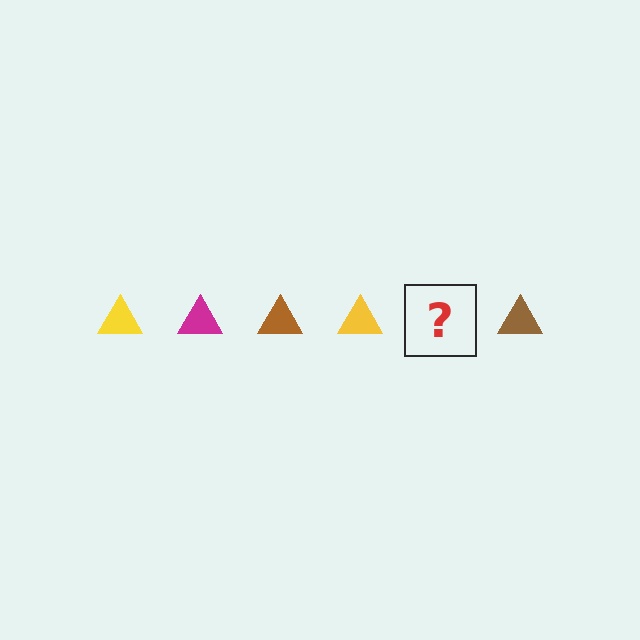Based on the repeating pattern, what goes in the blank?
The blank should be a magenta triangle.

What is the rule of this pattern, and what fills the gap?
The rule is that the pattern cycles through yellow, magenta, brown triangles. The gap should be filled with a magenta triangle.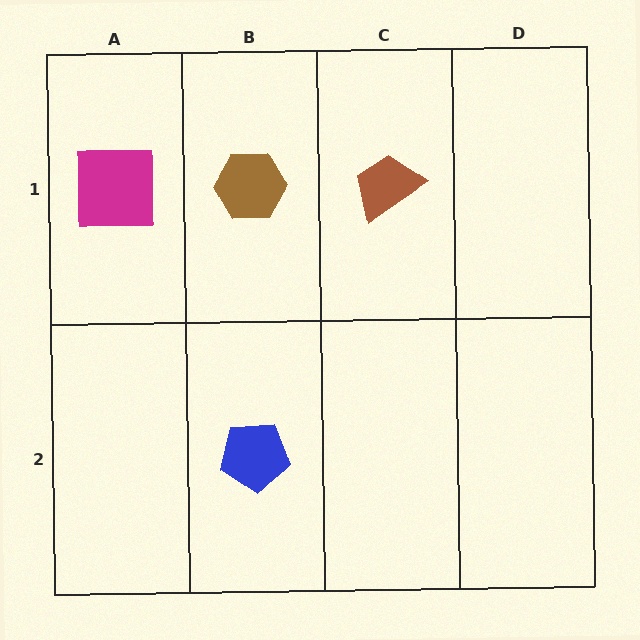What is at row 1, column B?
A brown hexagon.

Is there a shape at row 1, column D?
No, that cell is empty.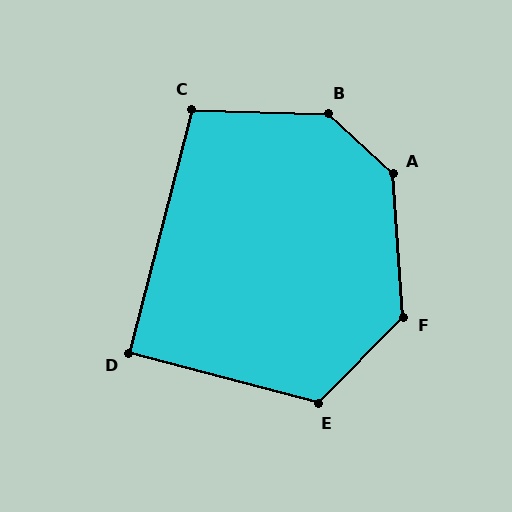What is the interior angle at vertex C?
Approximately 103 degrees (obtuse).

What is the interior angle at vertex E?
Approximately 120 degrees (obtuse).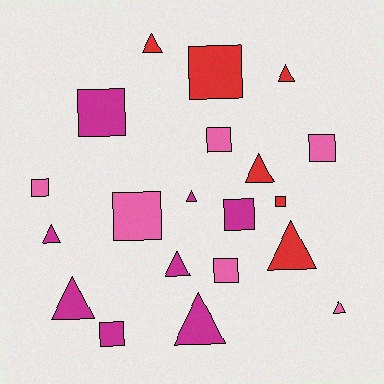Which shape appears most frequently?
Triangle, with 10 objects.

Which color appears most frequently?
Magenta, with 8 objects.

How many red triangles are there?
There are 4 red triangles.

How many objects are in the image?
There are 20 objects.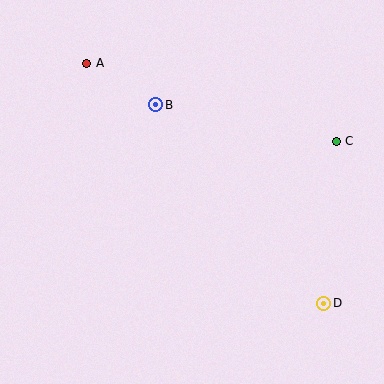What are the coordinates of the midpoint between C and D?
The midpoint between C and D is at (330, 222).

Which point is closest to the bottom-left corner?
Point B is closest to the bottom-left corner.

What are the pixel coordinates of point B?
Point B is at (156, 105).